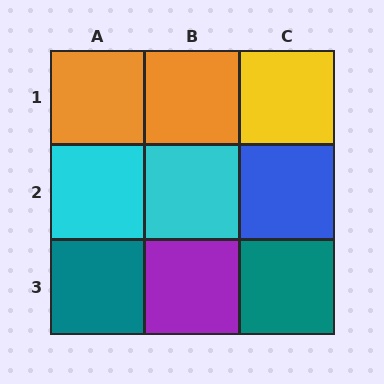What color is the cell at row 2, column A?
Cyan.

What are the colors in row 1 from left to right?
Orange, orange, yellow.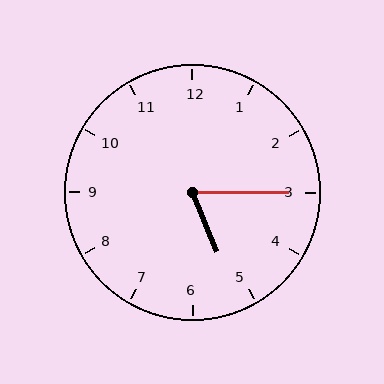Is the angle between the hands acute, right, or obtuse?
It is acute.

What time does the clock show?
5:15.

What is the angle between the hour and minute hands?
Approximately 68 degrees.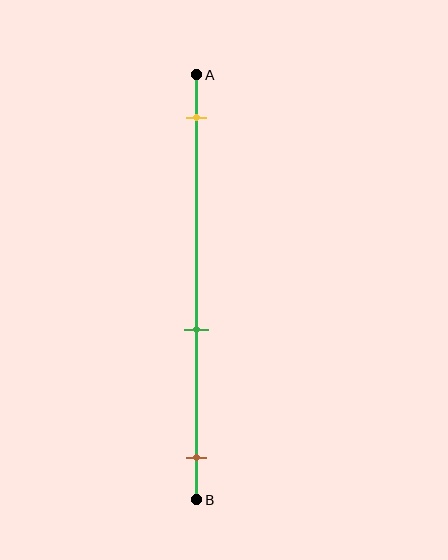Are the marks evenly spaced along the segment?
No, the marks are not evenly spaced.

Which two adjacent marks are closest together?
The green and brown marks are the closest adjacent pair.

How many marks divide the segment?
There are 3 marks dividing the segment.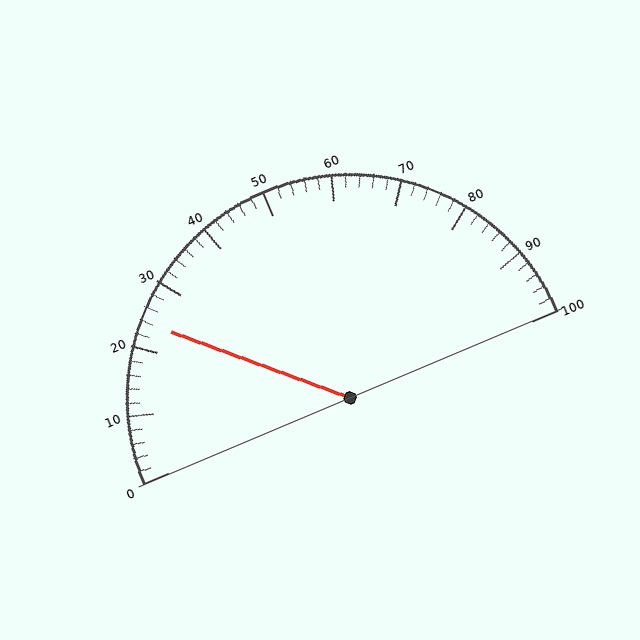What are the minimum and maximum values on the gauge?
The gauge ranges from 0 to 100.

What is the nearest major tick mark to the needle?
The nearest major tick mark is 20.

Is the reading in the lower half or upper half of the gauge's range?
The reading is in the lower half of the range (0 to 100).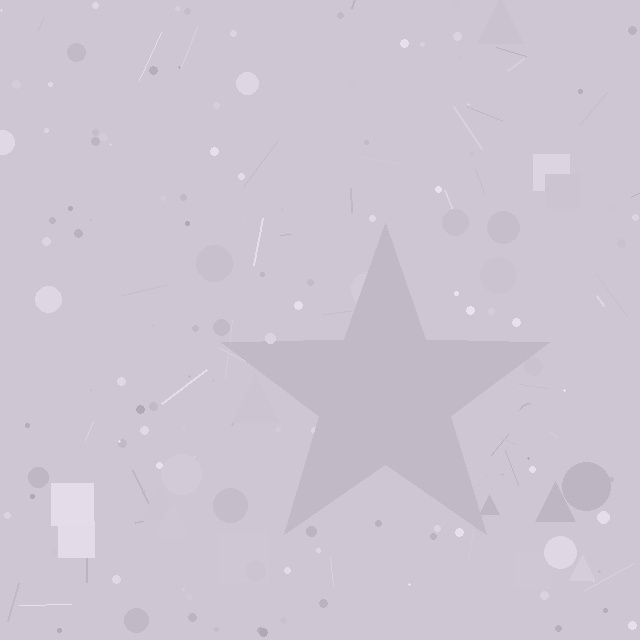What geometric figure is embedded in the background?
A star is embedded in the background.